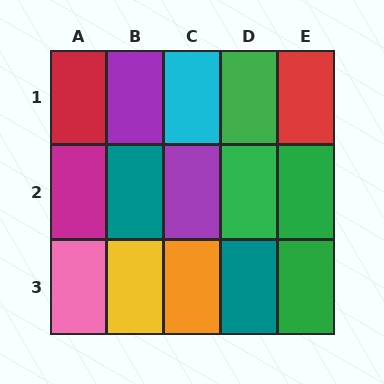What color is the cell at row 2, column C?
Purple.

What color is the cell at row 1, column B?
Purple.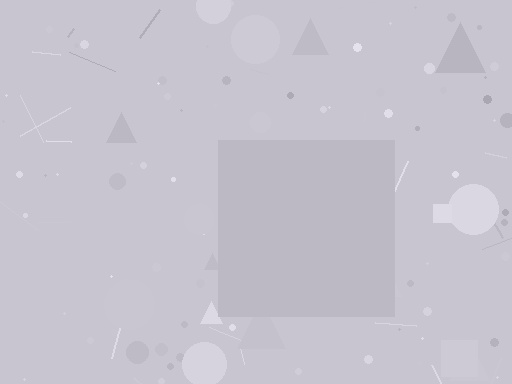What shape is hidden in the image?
A square is hidden in the image.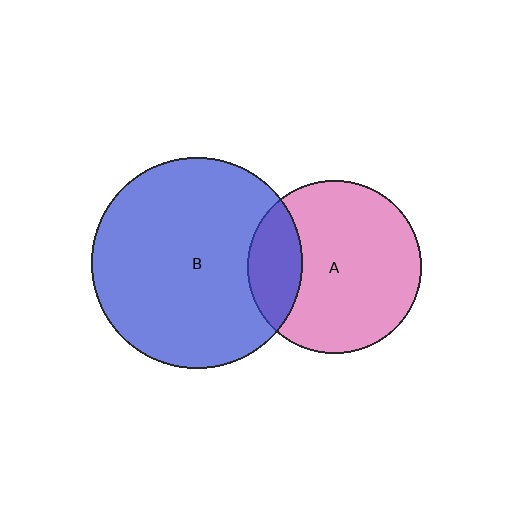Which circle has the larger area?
Circle B (blue).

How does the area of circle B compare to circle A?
Approximately 1.5 times.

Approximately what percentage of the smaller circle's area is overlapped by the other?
Approximately 20%.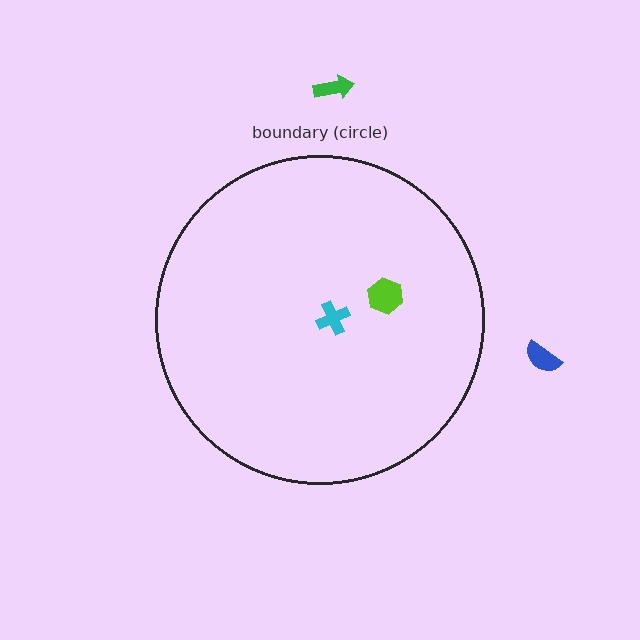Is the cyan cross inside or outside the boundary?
Inside.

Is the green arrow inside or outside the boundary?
Outside.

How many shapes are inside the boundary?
2 inside, 2 outside.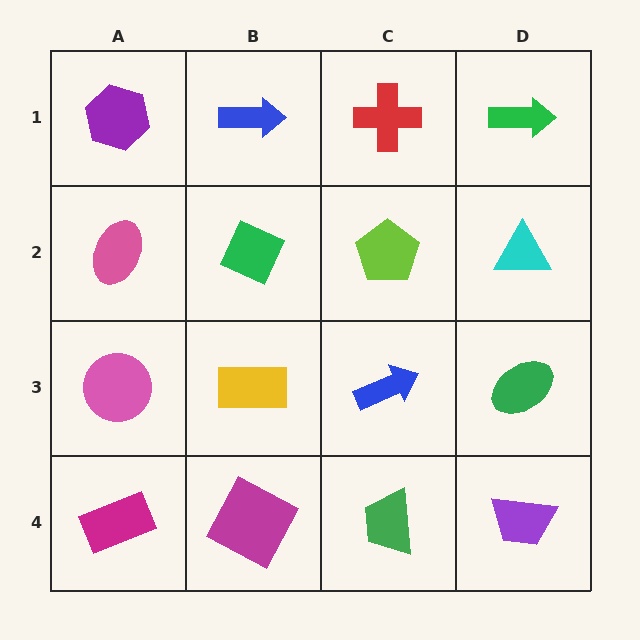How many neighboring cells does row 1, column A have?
2.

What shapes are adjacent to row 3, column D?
A cyan triangle (row 2, column D), a purple trapezoid (row 4, column D), a blue arrow (row 3, column C).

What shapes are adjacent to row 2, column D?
A green arrow (row 1, column D), a green ellipse (row 3, column D), a lime pentagon (row 2, column C).